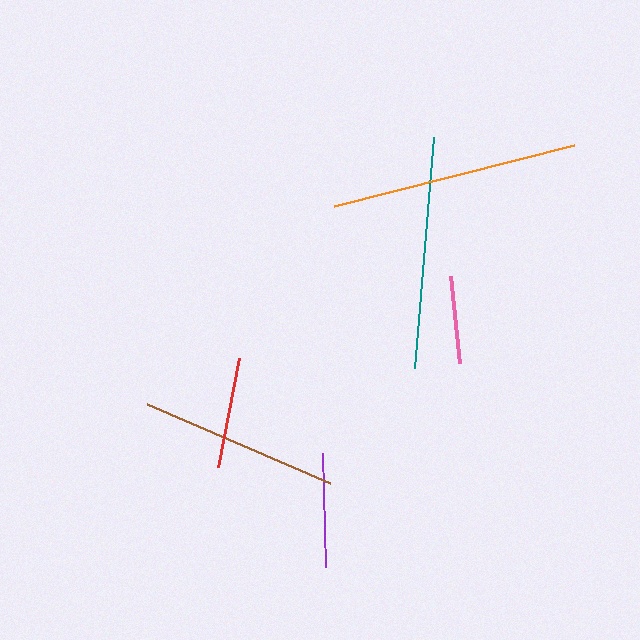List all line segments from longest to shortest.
From longest to shortest: orange, teal, brown, purple, red, pink.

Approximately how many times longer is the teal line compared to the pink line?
The teal line is approximately 2.7 times the length of the pink line.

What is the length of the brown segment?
The brown segment is approximately 200 pixels long.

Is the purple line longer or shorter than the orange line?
The orange line is longer than the purple line.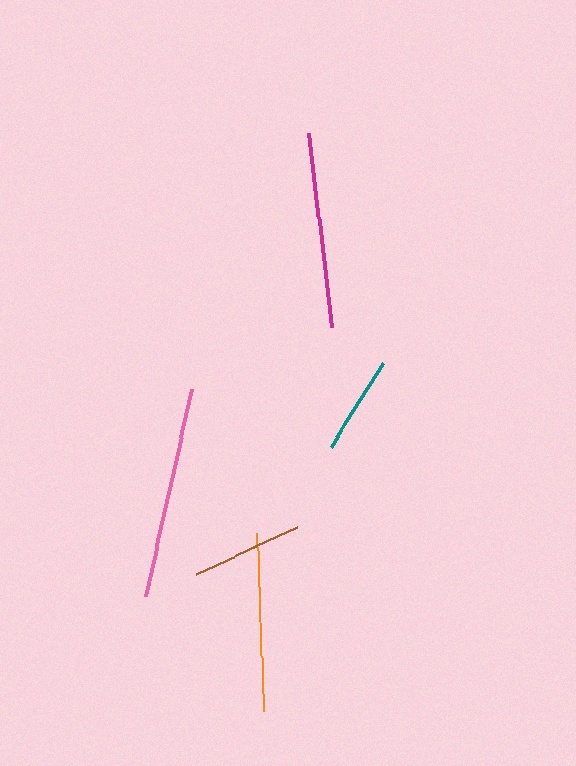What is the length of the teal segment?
The teal segment is approximately 99 pixels long.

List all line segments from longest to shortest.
From longest to shortest: pink, magenta, orange, brown, teal.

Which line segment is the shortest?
The teal line is the shortest at approximately 99 pixels.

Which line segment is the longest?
The pink line is the longest at approximately 212 pixels.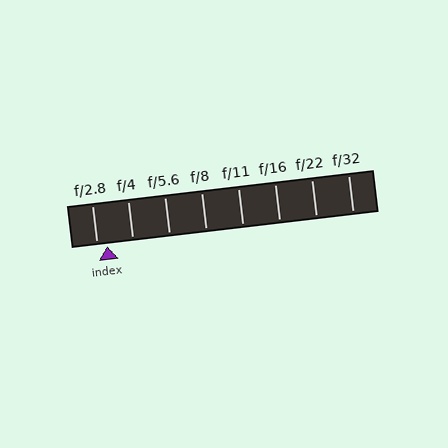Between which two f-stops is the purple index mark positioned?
The index mark is between f/2.8 and f/4.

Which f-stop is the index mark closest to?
The index mark is closest to f/2.8.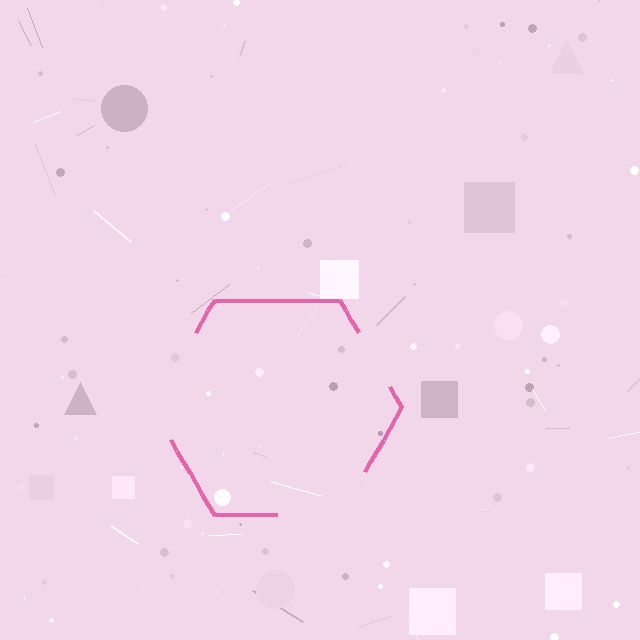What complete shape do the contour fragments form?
The contour fragments form a hexagon.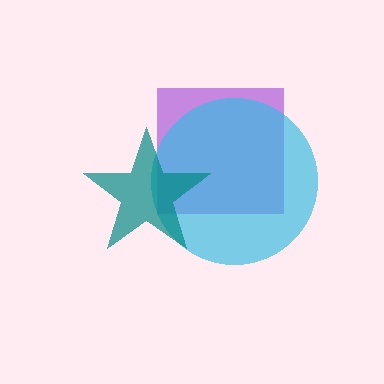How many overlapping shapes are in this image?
There are 3 overlapping shapes in the image.